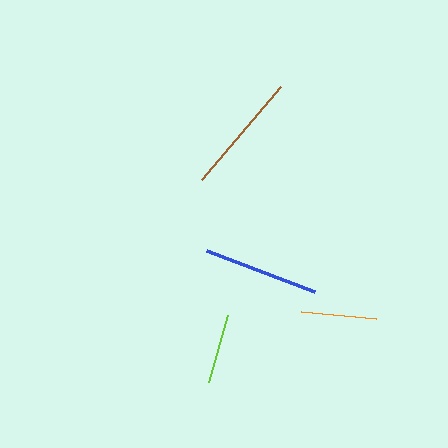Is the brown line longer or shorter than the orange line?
The brown line is longer than the orange line.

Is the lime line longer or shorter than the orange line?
The orange line is longer than the lime line.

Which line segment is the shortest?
The lime line is the shortest at approximately 69 pixels.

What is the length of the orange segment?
The orange segment is approximately 75 pixels long.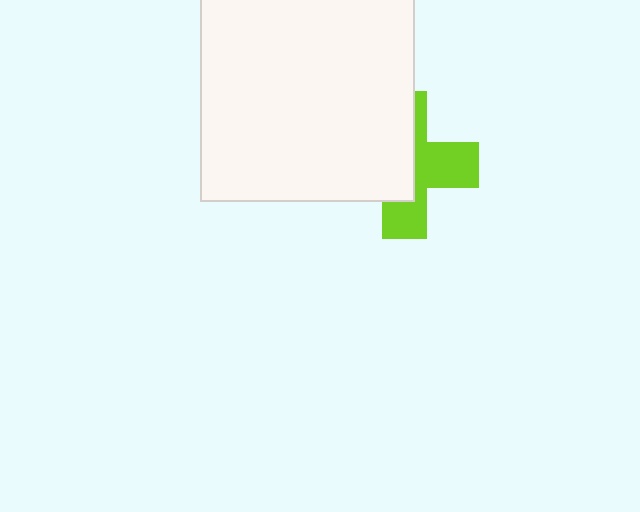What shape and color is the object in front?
The object in front is a white square.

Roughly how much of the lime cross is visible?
About half of it is visible (roughly 47%).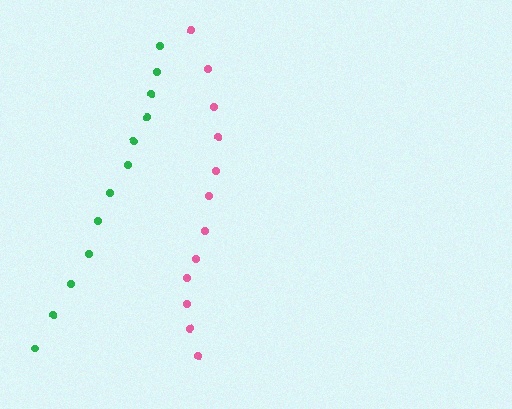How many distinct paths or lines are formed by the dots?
There are 2 distinct paths.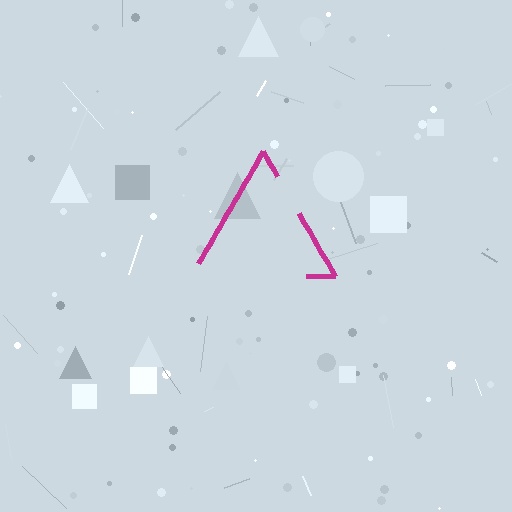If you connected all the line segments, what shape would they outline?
They would outline a triangle.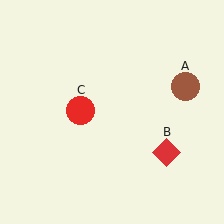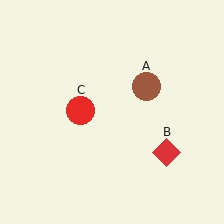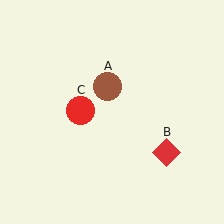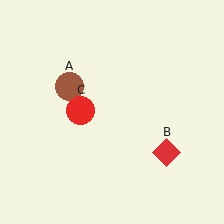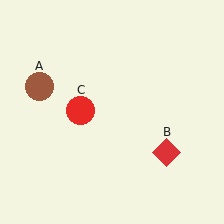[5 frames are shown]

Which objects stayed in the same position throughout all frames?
Red diamond (object B) and red circle (object C) remained stationary.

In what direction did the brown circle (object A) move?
The brown circle (object A) moved left.